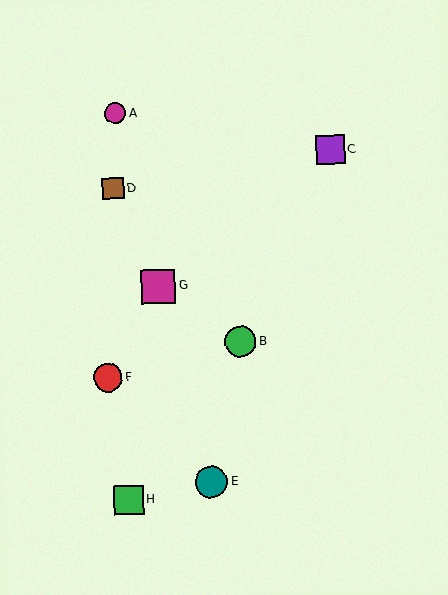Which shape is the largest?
The magenta square (labeled G) is the largest.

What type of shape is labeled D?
Shape D is a brown square.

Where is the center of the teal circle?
The center of the teal circle is at (211, 482).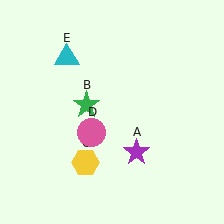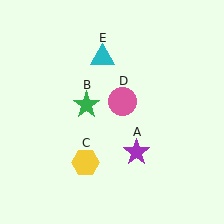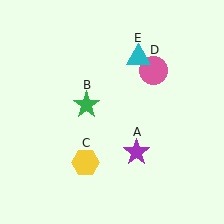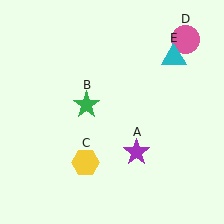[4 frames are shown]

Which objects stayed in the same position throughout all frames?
Purple star (object A) and green star (object B) and yellow hexagon (object C) remained stationary.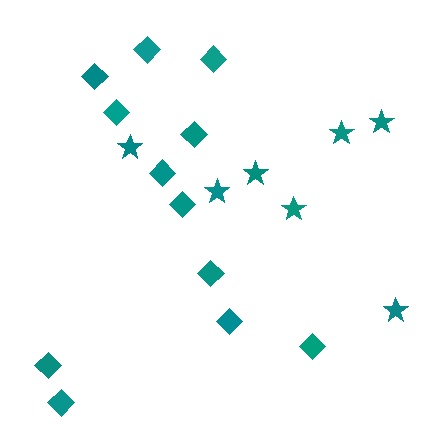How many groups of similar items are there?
There are 2 groups: one group of diamonds (12) and one group of stars (7).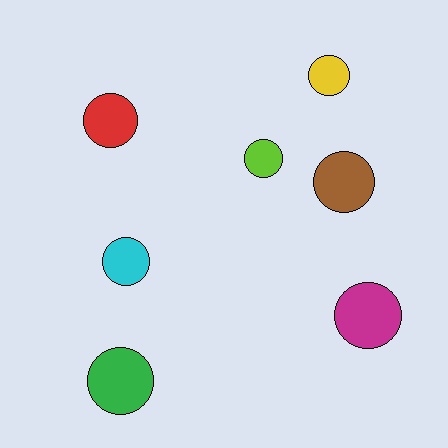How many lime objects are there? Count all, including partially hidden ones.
There is 1 lime object.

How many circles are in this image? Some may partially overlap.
There are 7 circles.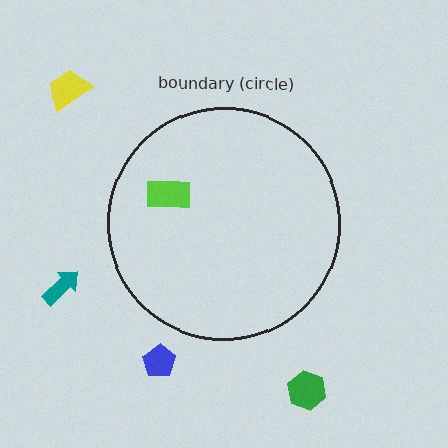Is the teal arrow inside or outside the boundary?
Outside.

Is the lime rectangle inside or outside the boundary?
Inside.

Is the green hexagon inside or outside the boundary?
Outside.